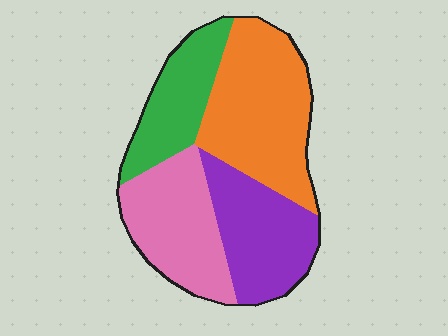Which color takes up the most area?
Orange, at roughly 35%.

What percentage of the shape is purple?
Purple covers around 25% of the shape.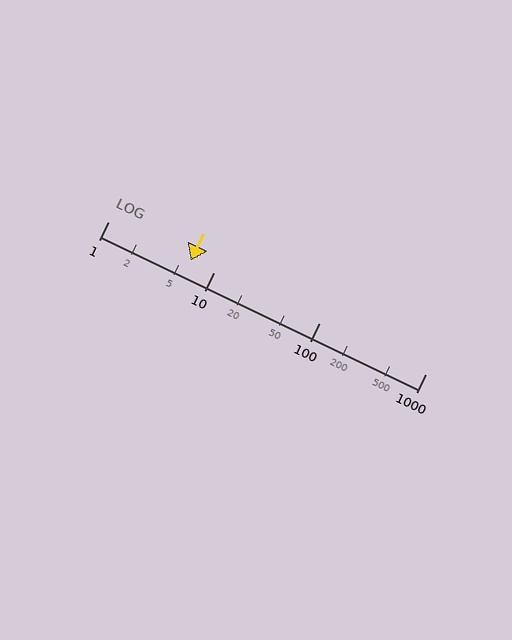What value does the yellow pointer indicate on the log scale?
The pointer indicates approximately 6.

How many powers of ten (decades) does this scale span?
The scale spans 3 decades, from 1 to 1000.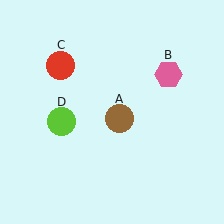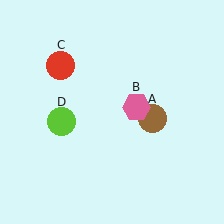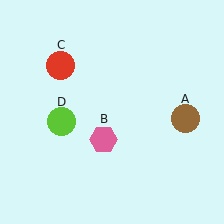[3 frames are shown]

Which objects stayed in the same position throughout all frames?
Red circle (object C) and lime circle (object D) remained stationary.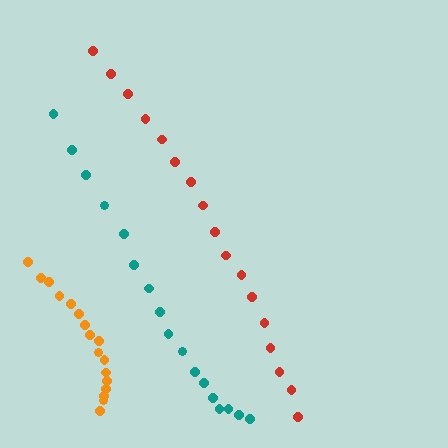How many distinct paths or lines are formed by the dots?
There are 3 distinct paths.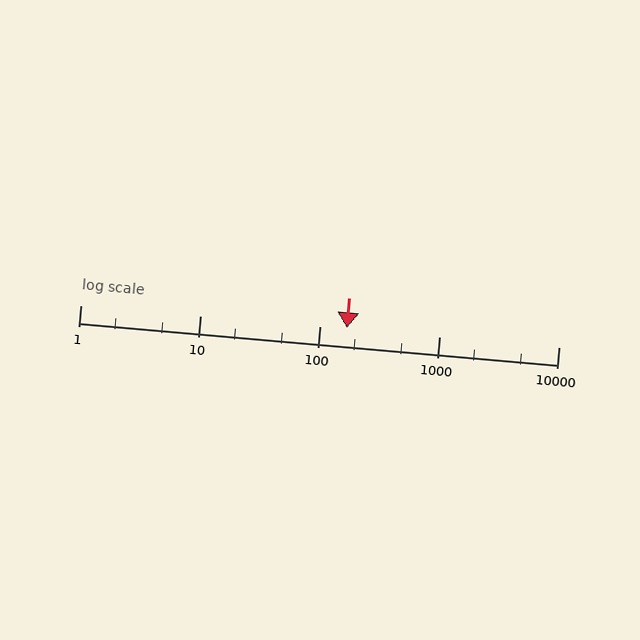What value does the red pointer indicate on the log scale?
The pointer indicates approximately 170.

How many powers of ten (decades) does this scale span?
The scale spans 4 decades, from 1 to 10000.